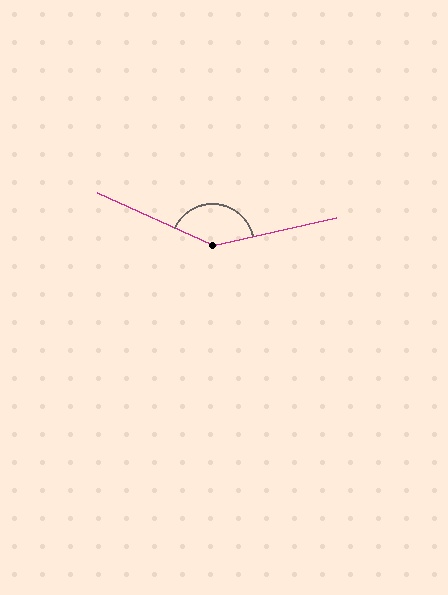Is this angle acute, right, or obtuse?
It is obtuse.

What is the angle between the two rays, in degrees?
Approximately 144 degrees.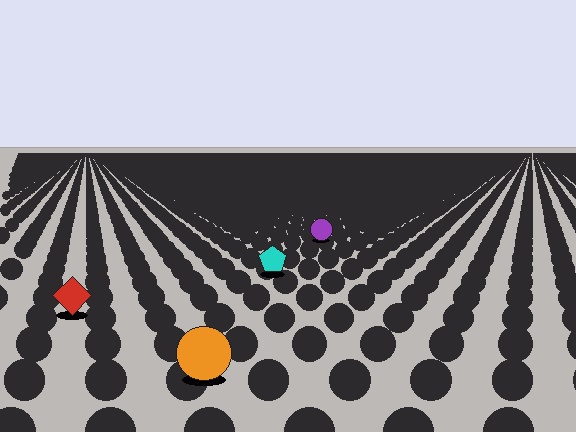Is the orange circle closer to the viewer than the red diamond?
Yes. The orange circle is closer — you can tell from the texture gradient: the ground texture is coarser near it.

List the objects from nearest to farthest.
From nearest to farthest: the orange circle, the red diamond, the cyan pentagon, the purple circle.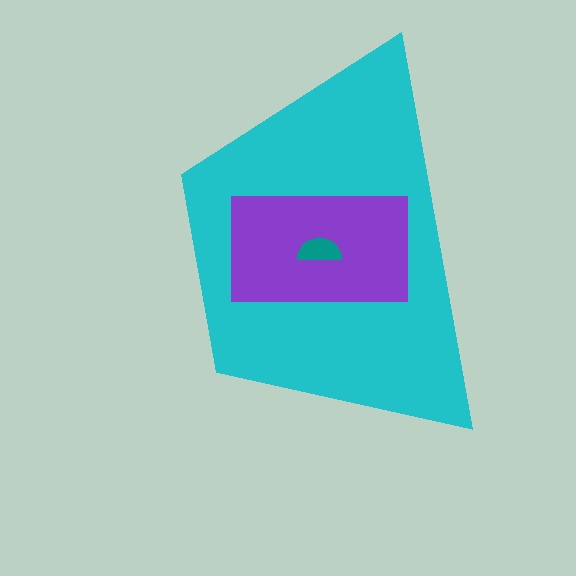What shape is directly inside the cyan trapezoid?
The purple rectangle.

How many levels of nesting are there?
3.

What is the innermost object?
The teal semicircle.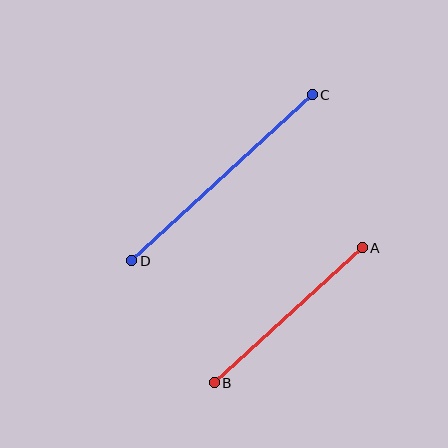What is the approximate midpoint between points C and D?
The midpoint is at approximately (222, 178) pixels.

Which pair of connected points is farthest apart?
Points C and D are farthest apart.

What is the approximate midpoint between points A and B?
The midpoint is at approximately (288, 315) pixels.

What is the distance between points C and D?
The distance is approximately 245 pixels.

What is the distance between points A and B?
The distance is approximately 201 pixels.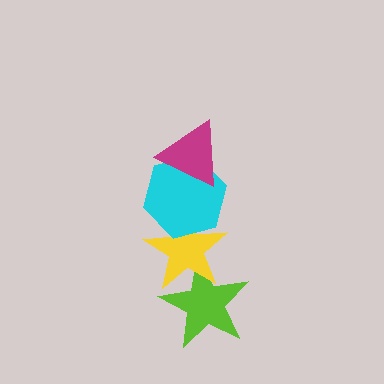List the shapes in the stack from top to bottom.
From top to bottom: the magenta triangle, the cyan hexagon, the yellow star, the lime star.